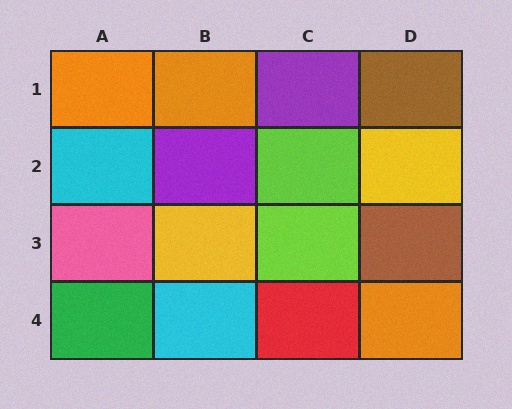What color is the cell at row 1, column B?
Orange.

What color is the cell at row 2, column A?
Cyan.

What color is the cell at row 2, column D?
Yellow.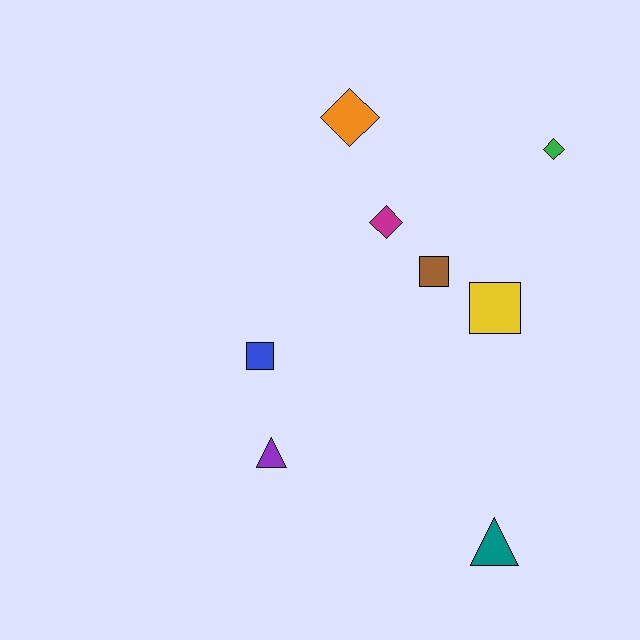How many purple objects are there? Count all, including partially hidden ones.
There is 1 purple object.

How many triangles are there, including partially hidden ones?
There are 2 triangles.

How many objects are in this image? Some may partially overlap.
There are 8 objects.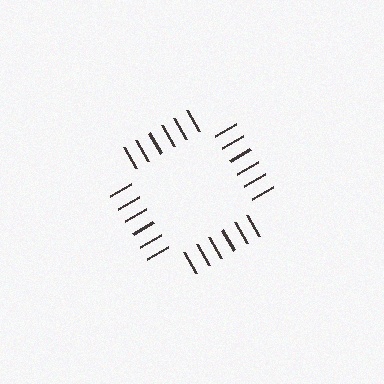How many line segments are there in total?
24 — 6 along each of the 4 edges.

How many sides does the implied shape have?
4 sides — the line-ends trace a square.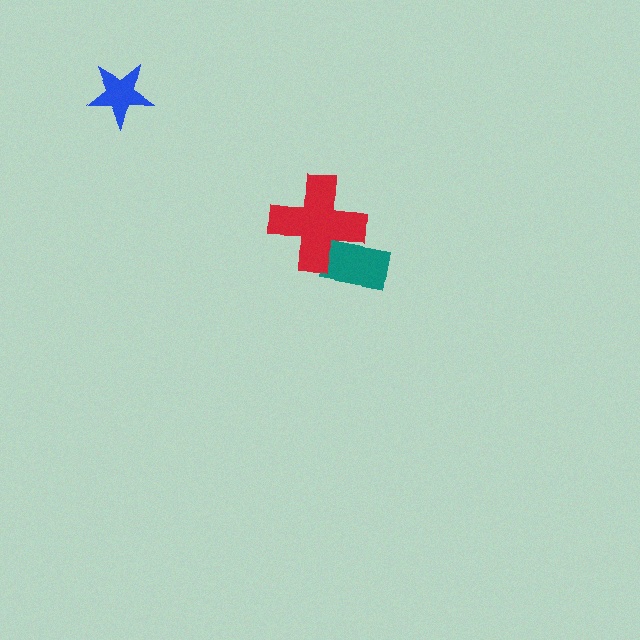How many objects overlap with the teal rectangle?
1 object overlaps with the teal rectangle.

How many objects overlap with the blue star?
0 objects overlap with the blue star.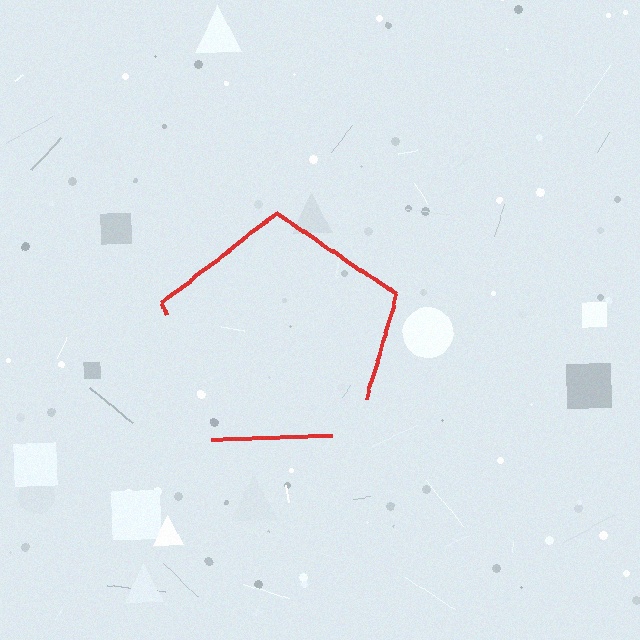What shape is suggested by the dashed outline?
The dashed outline suggests a pentagon.